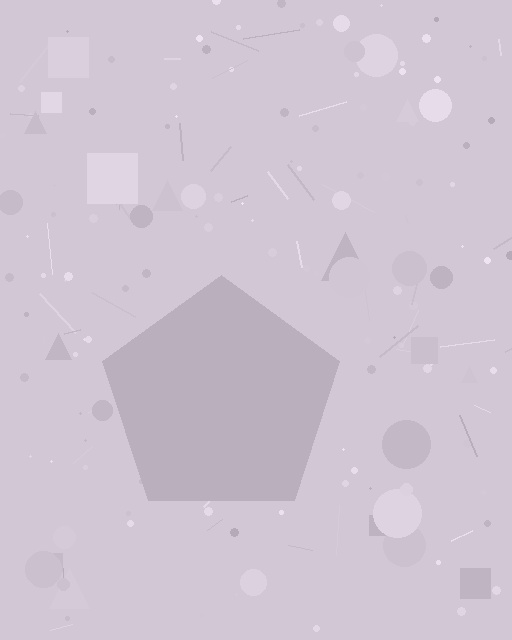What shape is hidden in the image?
A pentagon is hidden in the image.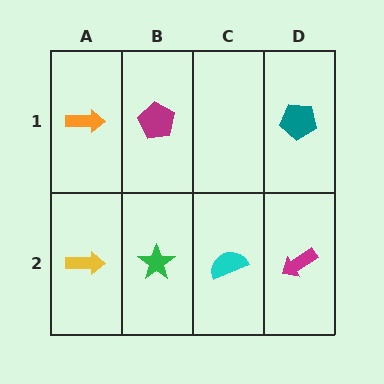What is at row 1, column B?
A magenta pentagon.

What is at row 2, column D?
A magenta arrow.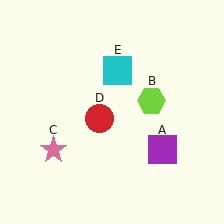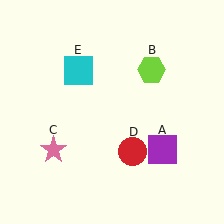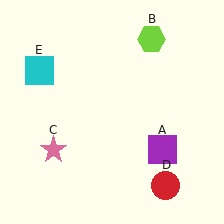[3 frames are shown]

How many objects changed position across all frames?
3 objects changed position: lime hexagon (object B), red circle (object D), cyan square (object E).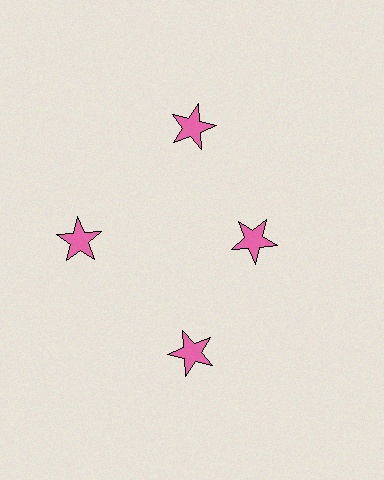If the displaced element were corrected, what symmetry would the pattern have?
It would have 4-fold rotational symmetry — the pattern would map onto itself every 90 degrees.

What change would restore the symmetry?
The symmetry would be restored by moving it outward, back onto the ring so that all 4 stars sit at equal angles and equal distance from the center.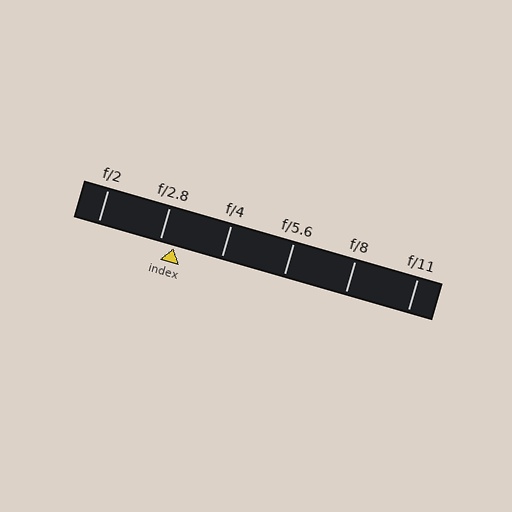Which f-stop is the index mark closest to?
The index mark is closest to f/2.8.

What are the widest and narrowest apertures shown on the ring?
The widest aperture shown is f/2 and the narrowest is f/11.